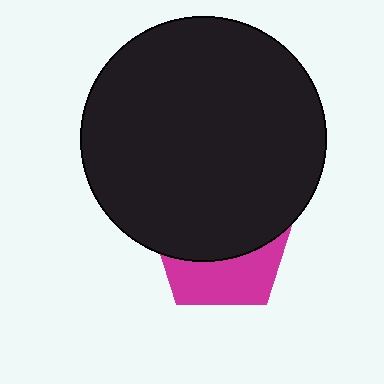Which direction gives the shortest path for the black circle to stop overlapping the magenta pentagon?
Moving up gives the shortest separation.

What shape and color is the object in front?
The object in front is a black circle.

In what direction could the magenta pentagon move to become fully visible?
The magenta pentagon could move down. That would shift it out from behind the black circle entirely.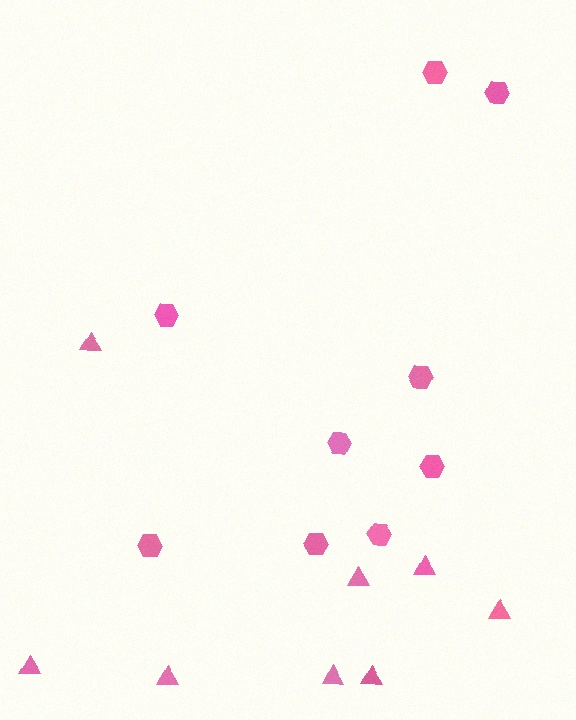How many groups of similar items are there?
There are 2 groups: one group of triangles (8) and one group of hexagons (9).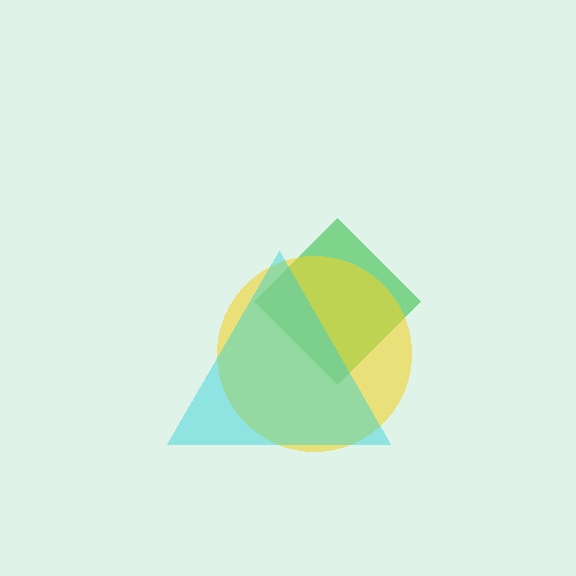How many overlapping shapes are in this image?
There are 3 overlapping shapes in the image.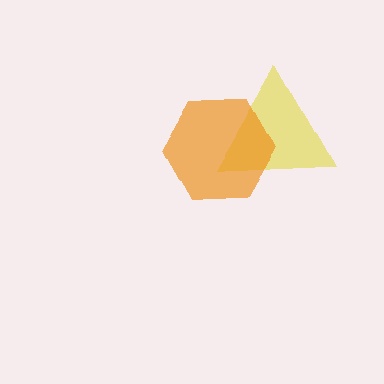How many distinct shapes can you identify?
There are 2 distinct shapes: a yellow triangle, an orange hexagon.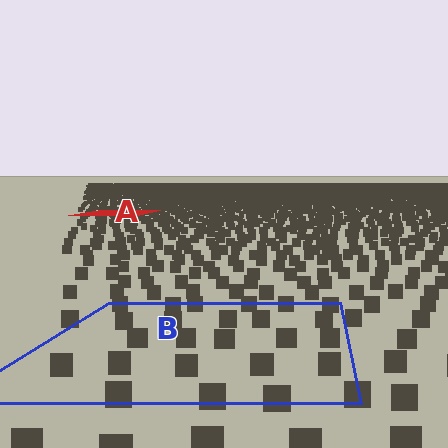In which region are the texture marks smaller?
The texture marks are smaller in region A, because it is farther away.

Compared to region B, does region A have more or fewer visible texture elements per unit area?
Region A has more texture elements per unit area — they are packed more densely because it is farther away.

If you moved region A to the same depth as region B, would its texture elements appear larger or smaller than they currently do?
They would appear larger. At a closer depth, the same texture elements are projected at a bigger on-screen size.